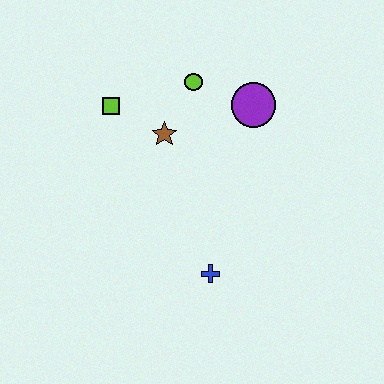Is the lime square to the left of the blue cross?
Yes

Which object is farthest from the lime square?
The blue cross is farthest from the lime square.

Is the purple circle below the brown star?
No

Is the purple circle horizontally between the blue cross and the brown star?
No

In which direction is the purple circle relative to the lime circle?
The purple circle is to the right of the lime circle.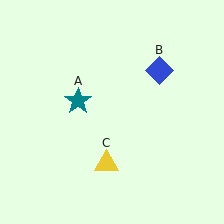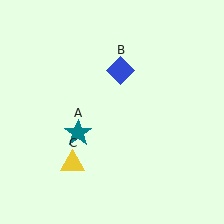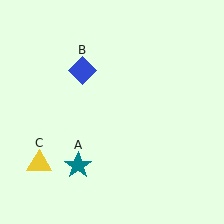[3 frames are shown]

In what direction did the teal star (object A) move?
The teal star (object A) moved down.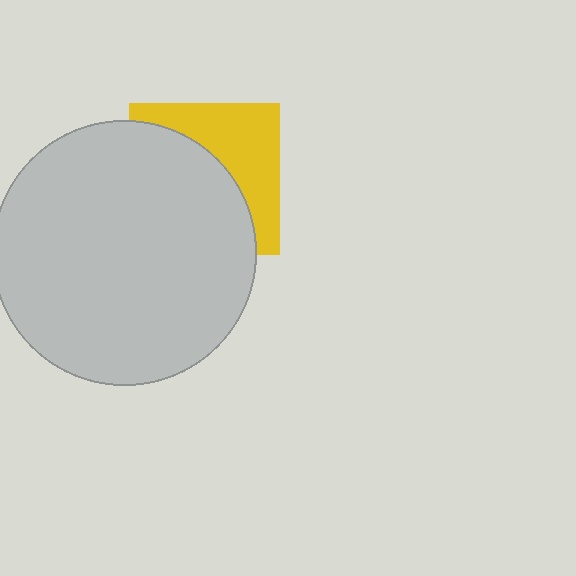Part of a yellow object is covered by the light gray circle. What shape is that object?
It is a square.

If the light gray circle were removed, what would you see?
You would see the complete yellow square.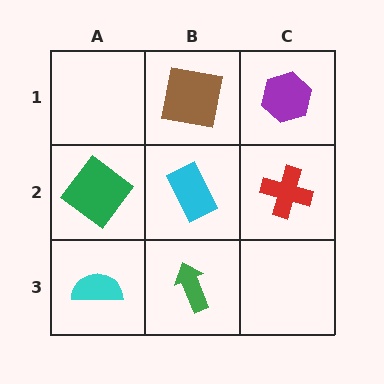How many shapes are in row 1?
2 shapes.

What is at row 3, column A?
A cyan semicircle.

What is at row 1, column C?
A purple hexagon.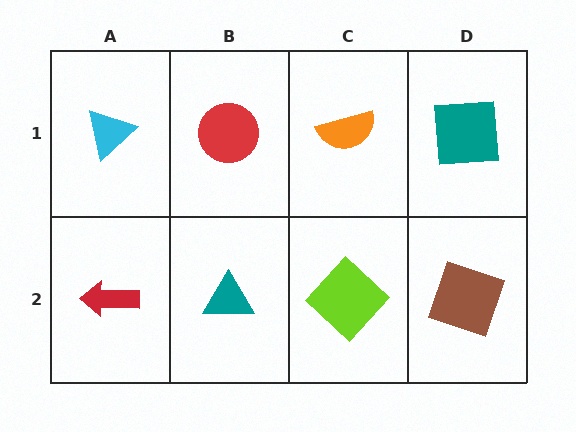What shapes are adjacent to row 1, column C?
A lime diamond (row 2, column C), a red circle (row 1, column B), a teal square (row 1, column D).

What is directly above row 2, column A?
A cyan triangle.